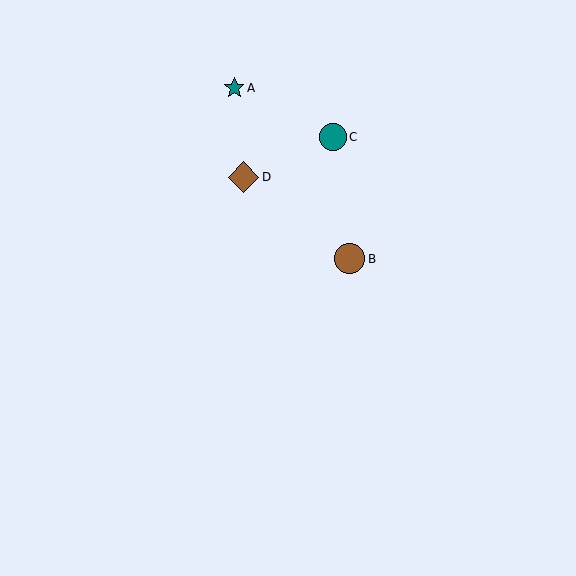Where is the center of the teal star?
The center of the teal star is at (234, 88).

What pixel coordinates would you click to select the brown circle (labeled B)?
Click at (350, 259) to select the brown circle B.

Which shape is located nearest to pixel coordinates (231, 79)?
The teal star (labeled A) at (234, 88) is nearest to that location.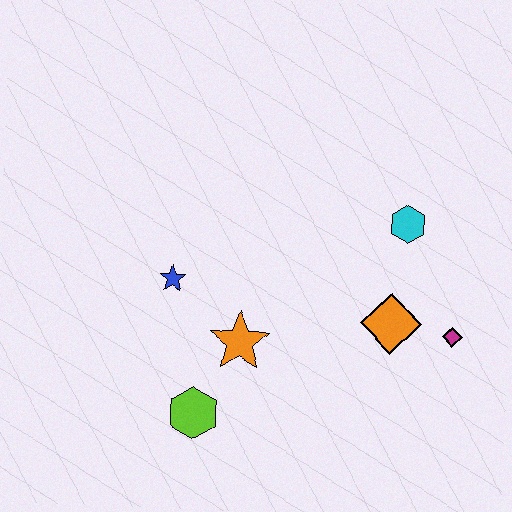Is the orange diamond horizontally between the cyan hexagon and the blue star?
Yes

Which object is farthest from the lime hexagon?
The cyan hexagon is farthest from the lime hexagon.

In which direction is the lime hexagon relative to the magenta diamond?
The lime hexagon is to the left of the magenta diamond.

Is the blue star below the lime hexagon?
No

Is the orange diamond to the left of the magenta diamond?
Yes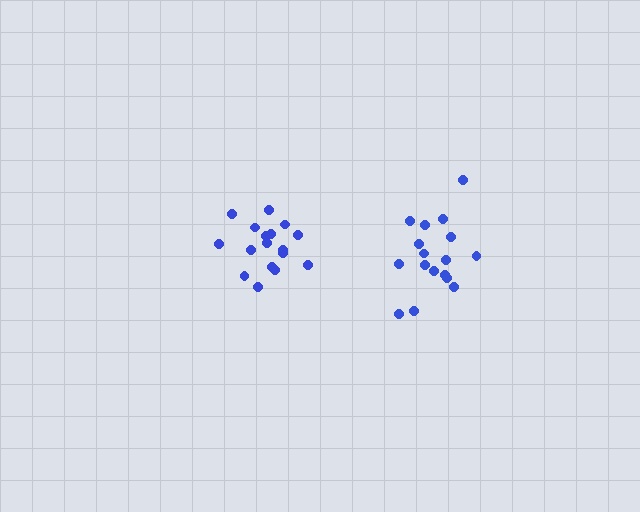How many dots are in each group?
Group 1: 17 dots, Group 2: 17 dots (34 total).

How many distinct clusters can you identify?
There are 2 distinct clusters.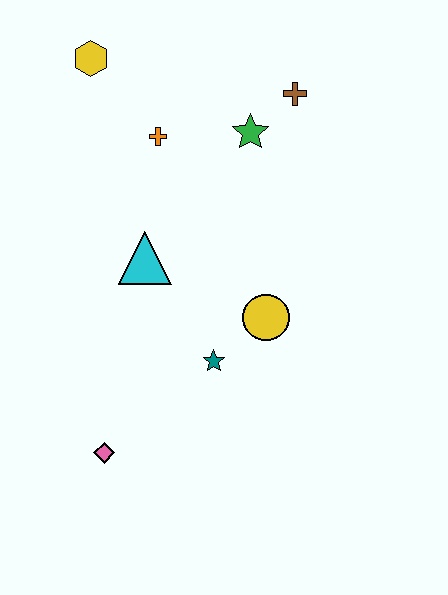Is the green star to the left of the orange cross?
No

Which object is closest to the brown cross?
The green star is closest to the brown cross.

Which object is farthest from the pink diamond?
The brown cross is farthest from the pink diamond.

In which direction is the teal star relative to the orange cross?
The teal star is below the orange cross.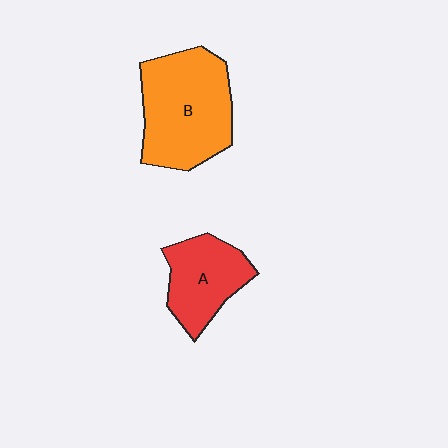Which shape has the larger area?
Shape B (orange).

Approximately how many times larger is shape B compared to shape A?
Approximately 1.6 times.